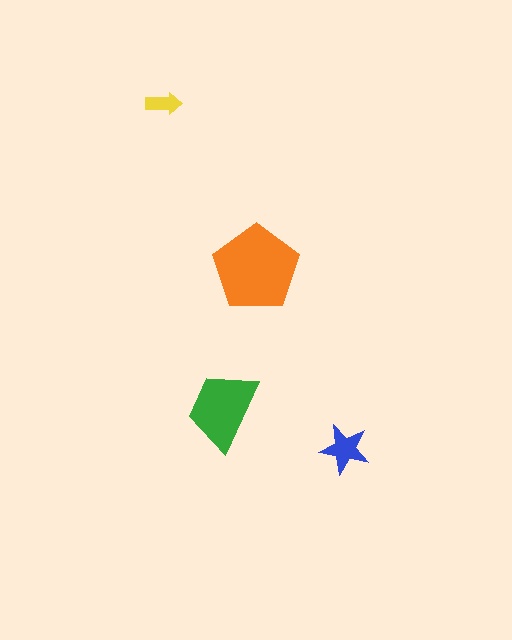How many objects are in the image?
There are 4 objects in the image.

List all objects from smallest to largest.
The yellow arrow, the blue star, the green trapezoid, the orange pentagon.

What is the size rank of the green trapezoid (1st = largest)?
2nd.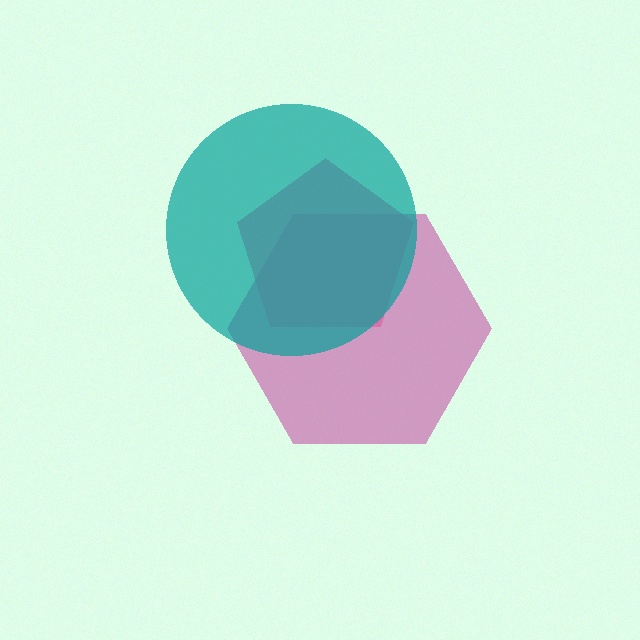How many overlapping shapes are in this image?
There are 3 overlapping shapes in the image.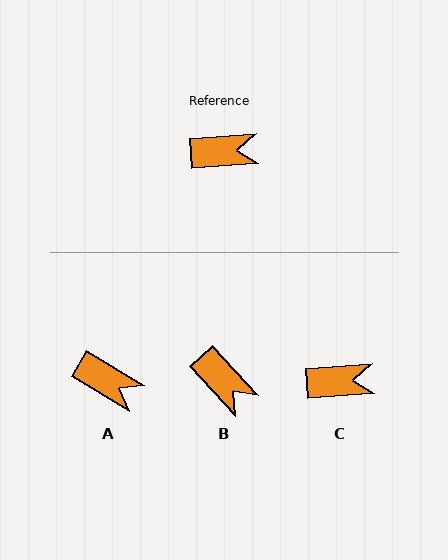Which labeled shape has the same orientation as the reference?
C.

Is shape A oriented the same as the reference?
No, it is off by about 35 degrees.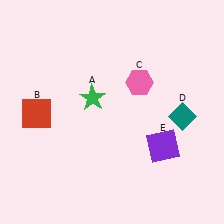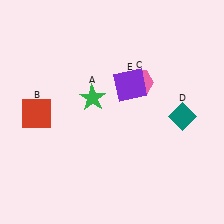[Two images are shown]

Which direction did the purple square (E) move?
The purple square (E) moved up.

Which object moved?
The purple square (E) moved up.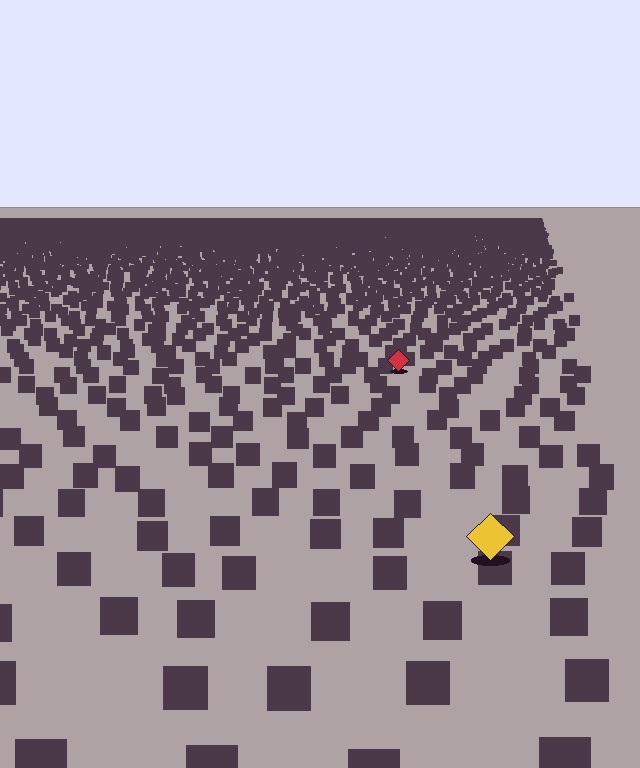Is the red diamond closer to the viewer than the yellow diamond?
No. The yellow diamond is closer — you can tell from the texture gradient: the ground texture is coarser near it.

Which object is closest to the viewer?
The yellow diamond is closest. The texture marks near it are larger and more spread out.